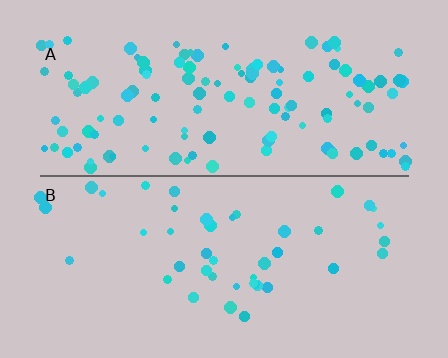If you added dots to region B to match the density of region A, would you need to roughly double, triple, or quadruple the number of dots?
Approximately triple.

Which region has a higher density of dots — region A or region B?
A (the top).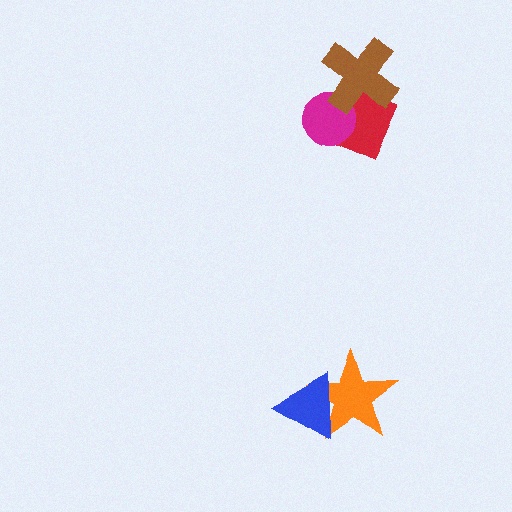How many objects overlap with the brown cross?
2 objects overlap with the brown cross.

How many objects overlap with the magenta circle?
2 objects overlap with the magenta circle.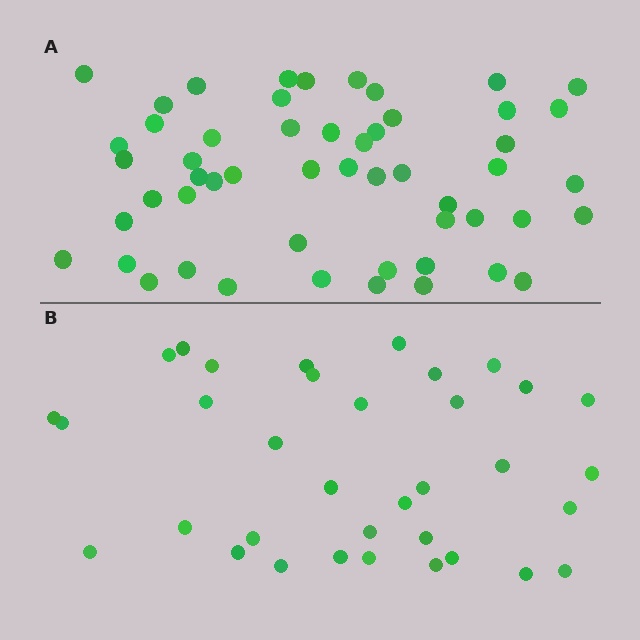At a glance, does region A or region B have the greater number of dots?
Region A (the top region) has more dots.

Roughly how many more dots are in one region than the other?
Region A has approximately 20 more dots than region B.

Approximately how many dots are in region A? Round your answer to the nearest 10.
About 50 dots. (The exact count is 53, which rounds to 50.)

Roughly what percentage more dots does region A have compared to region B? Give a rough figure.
About 50% more.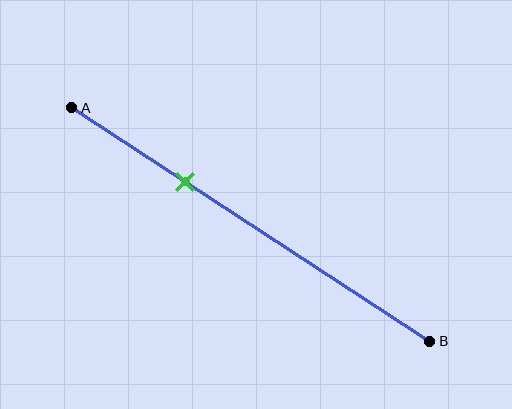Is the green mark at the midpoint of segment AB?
No, the mark is at about 30% from A, not at the 50% midpoint.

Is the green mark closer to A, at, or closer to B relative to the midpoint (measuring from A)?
The green mark is closer to point A than the midpoint of segment AB.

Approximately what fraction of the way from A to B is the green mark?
The green mark is approximately 30% of the way from A to B.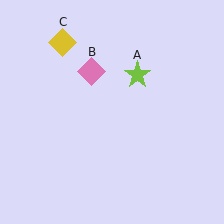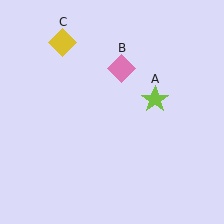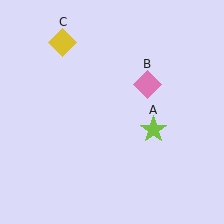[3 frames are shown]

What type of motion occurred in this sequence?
The lime star (object A), pink diamond (object B) rotated clockwise around the center of the scene.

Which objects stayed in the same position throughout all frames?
Yellow diamond (object C) remained stationary.